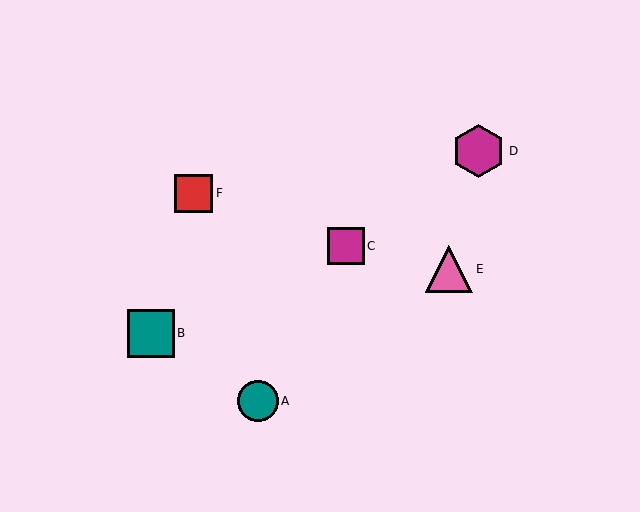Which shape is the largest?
The magenta hexagon (labeled D) is the largest.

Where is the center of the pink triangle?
The center of the pink triangle is at (449, 269).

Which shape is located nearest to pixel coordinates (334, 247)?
The magenta square (labeled C) at (346, 246) is nearest to that location.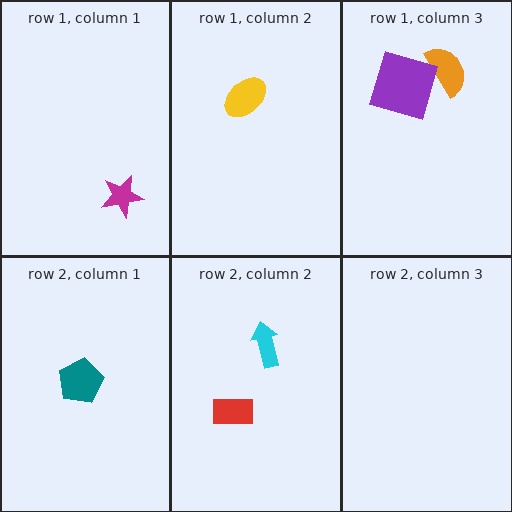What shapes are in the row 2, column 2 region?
The cyan arrow, the red rectangle.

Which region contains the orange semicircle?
The row 1, column 3 region.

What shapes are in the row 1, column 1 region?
The magenta star.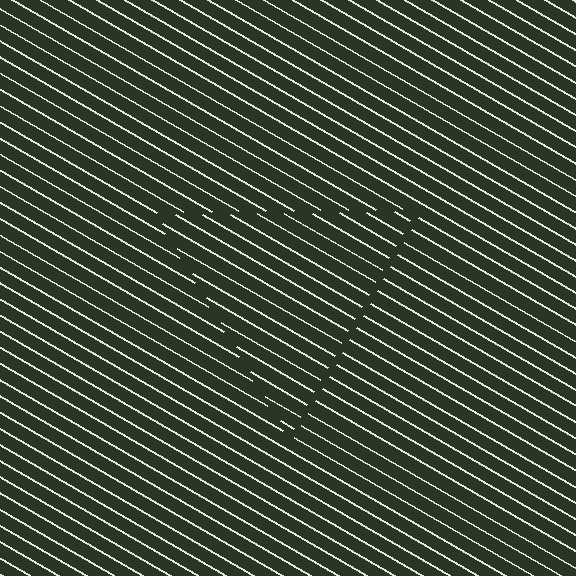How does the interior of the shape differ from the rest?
The interior of the shape contains the same grating, shifted by half a period — the contour is defined by the phase discontinuity where line-ends from the inner and outer gratings abut.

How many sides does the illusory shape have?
3 sides — the line-ends trace a triangle.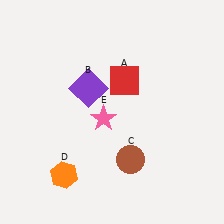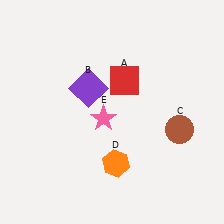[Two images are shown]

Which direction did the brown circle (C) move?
The brown circle (C) moved right.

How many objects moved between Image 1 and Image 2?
2 objects moved between the two images.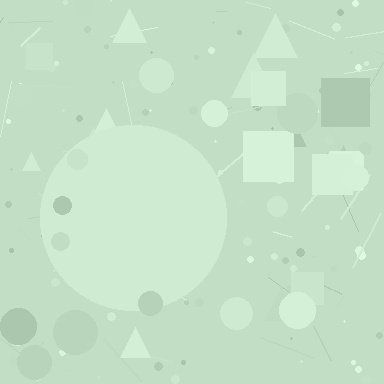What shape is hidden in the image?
A circle is hidden in the image.